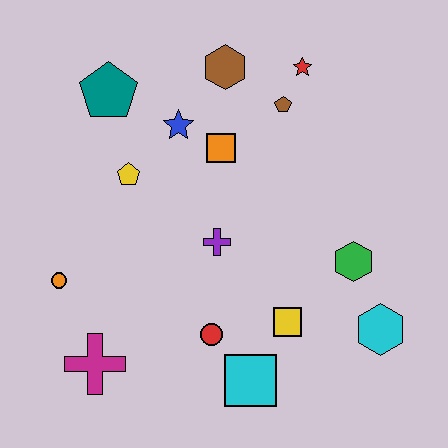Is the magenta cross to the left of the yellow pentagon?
Yes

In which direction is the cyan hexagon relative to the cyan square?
The cyan hexagon is to the right of the cyan square.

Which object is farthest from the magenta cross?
The red star is farthest from the magenta cross.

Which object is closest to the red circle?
The cyan square is closest to the red circle.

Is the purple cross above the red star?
No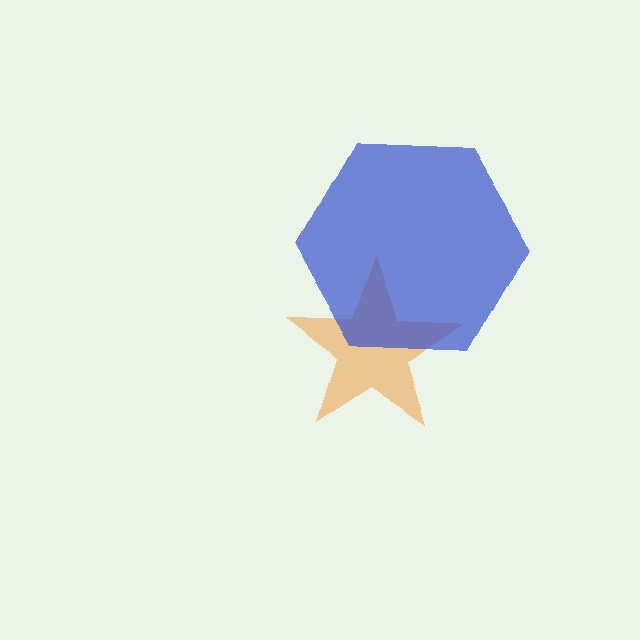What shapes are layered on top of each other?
The layered shapes are: an orange star, a blue hexagon.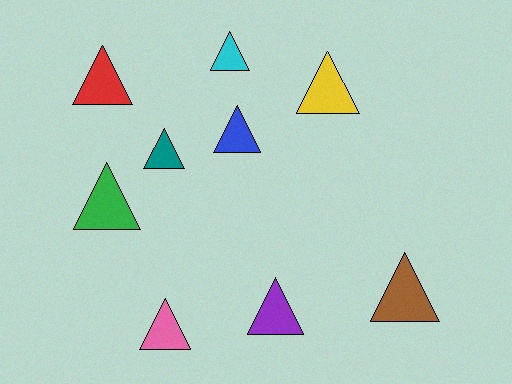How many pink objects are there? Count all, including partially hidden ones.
There is 1 pink object.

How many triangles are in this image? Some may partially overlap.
There are 9 triangles.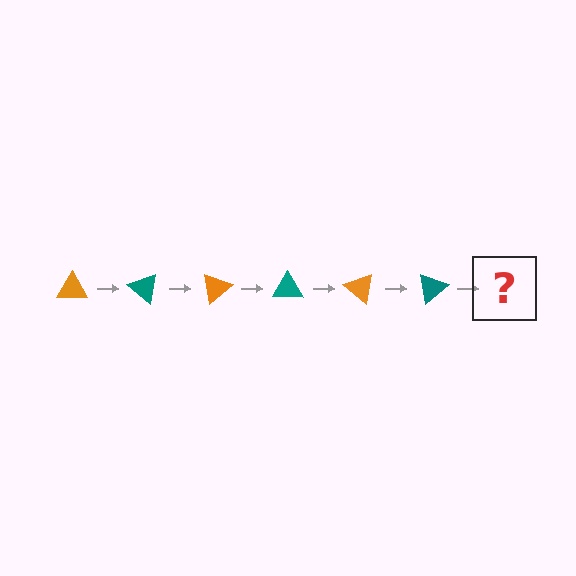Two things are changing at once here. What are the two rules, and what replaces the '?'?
The two rules are that it rotates 40 degrees each step and the color cycles through orange and teal. The '?' should be an orange triangle, rotated 240 degrees from the start.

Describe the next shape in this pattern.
It should be an orange triangle, rotated 240 degrees from the start.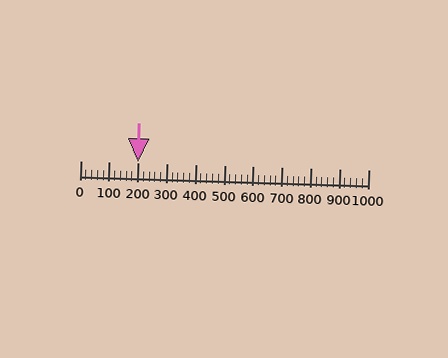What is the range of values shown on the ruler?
The ruler shows values from 0 to 1000.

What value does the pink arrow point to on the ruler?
The pink arrow points to approximately 200.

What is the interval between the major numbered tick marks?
The major tick marks are spaced 100 units apart.